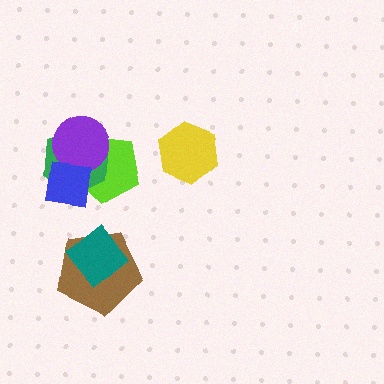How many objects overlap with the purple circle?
3 objects overlap with the purple circle.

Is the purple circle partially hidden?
Yes, it is partially covered by another shape.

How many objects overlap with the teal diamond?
1 object overlaps with the teal diamond.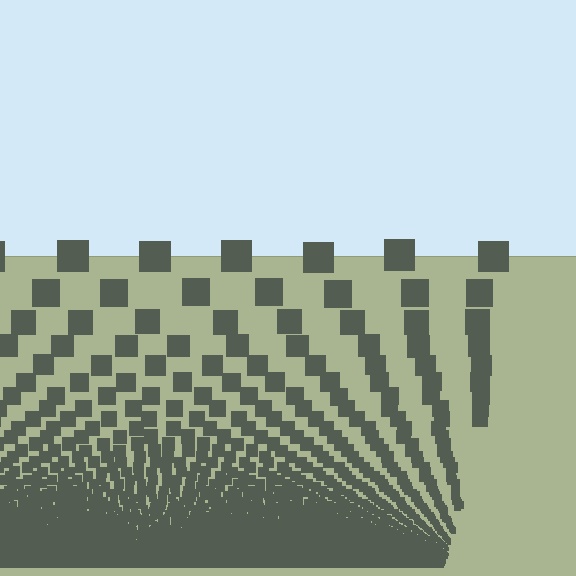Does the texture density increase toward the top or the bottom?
Density increases toward the bottom.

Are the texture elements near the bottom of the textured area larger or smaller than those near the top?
Smaller. The gradient is inverted — elements near the bottom are smaller and denser.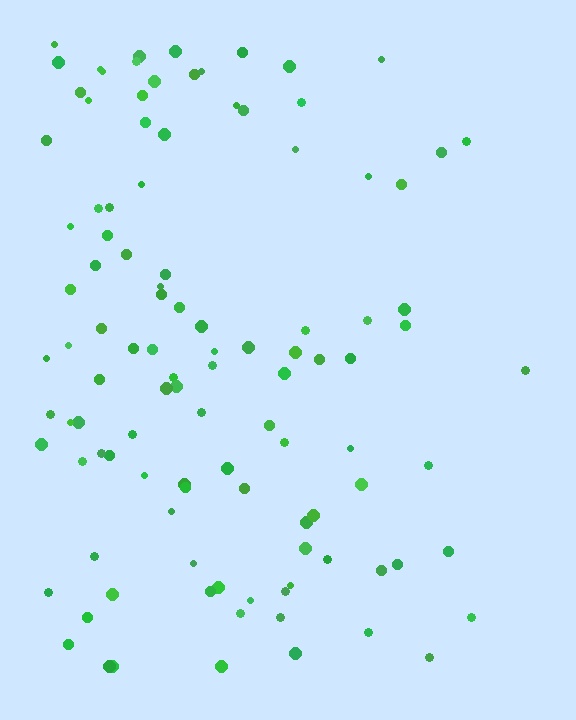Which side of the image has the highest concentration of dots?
The left.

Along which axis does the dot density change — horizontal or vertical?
Horizontal.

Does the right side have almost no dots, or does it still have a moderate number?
Still a moderate number, just noticeably fewer than the left.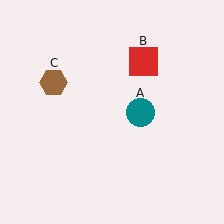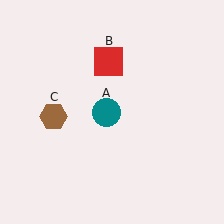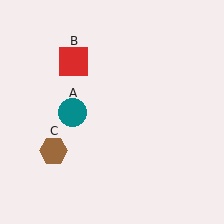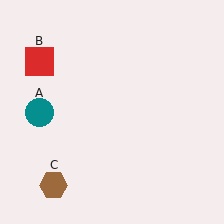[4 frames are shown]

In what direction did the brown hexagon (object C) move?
The brown hexagon (object C) moved down.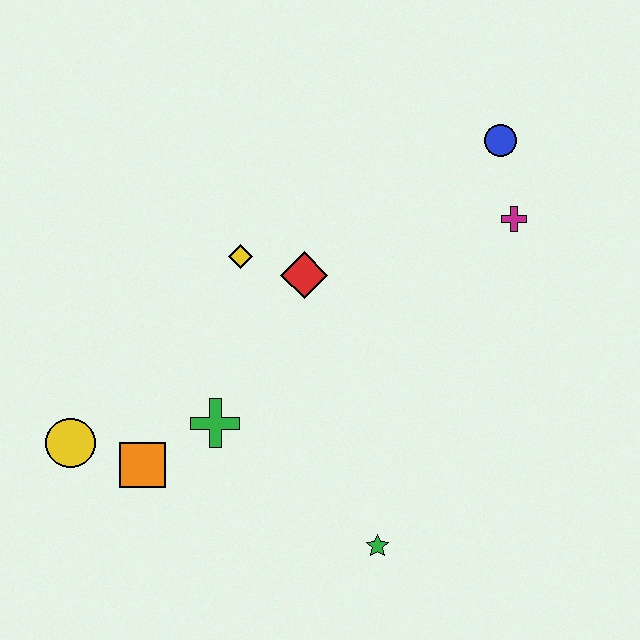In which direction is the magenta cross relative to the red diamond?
The magenta cross is to the right of the red diamond.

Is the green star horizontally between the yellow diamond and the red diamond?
No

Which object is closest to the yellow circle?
The orange square is closest to the yellow circle.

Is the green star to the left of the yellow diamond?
No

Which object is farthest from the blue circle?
The yellow circle is farthest from the blue circle.